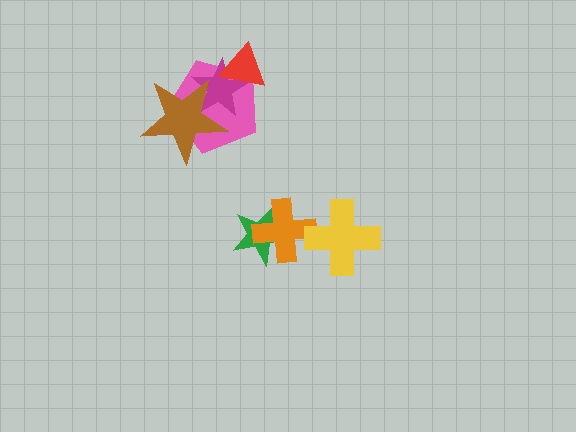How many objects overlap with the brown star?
2 objects overlap with the brown star.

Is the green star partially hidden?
Yes, it is partially covered by another shape.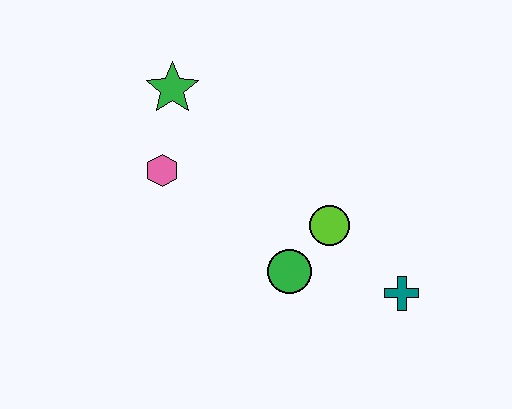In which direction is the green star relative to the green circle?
The green star is above the green circle.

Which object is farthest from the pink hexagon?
The teal cross is farthest from the pink hexagon.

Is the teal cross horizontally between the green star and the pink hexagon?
No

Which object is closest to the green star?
The pink hexagon is closest to the green star.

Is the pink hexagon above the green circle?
Yes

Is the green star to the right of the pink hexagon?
Yes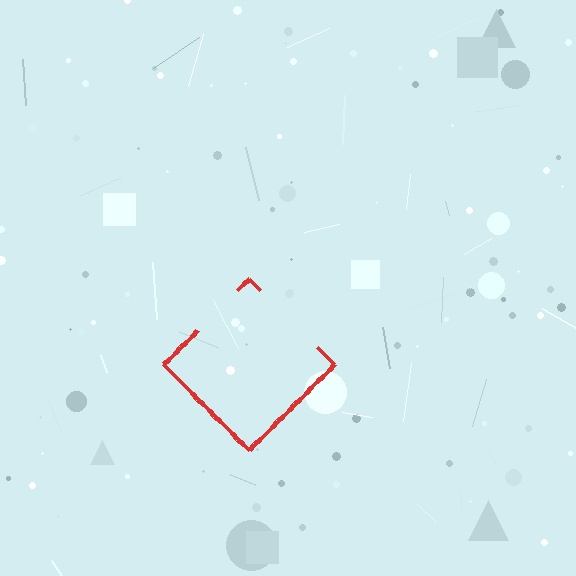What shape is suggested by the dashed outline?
The dashed outline suggests a diamond.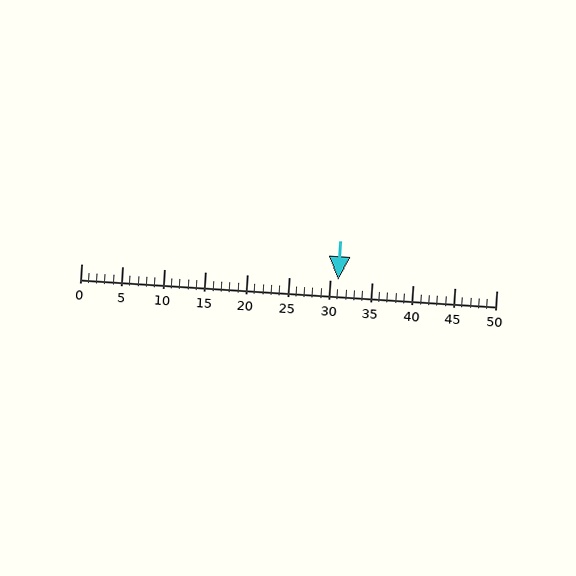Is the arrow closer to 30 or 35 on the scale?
The arrow is closer to 30.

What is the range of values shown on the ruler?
The ruler shows values from 0 to 50.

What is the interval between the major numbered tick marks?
The major tick marks are spaced 5 units apart.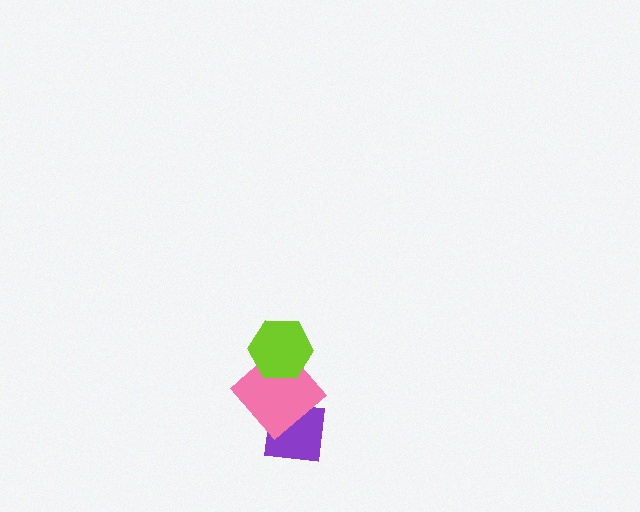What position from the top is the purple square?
The purple square is 3rd from the top.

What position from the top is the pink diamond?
The pink diamond is 2nd from the top.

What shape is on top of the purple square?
The pink diamond is on top of the purple square.